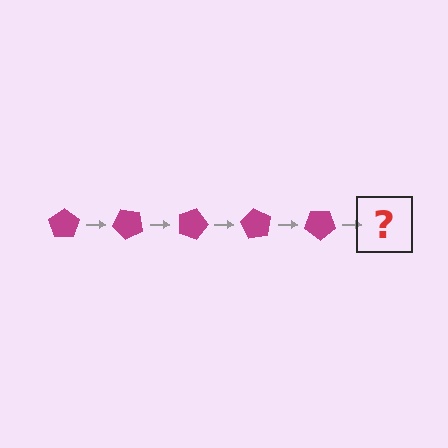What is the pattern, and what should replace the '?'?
The pattern is that the pentagon rotates 45 degrees each step. The '?' should be a magenta pentagon rotated 225 degrees.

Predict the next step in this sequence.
The next step is a magenta pentagon rotated 225 degrees.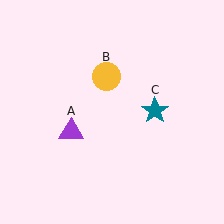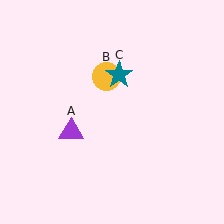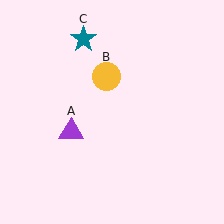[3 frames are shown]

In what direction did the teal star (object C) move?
The teal star (object C) moved up and to the left.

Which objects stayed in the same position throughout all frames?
Purple triangle (object A) and yellow circle (object B) remained stationary.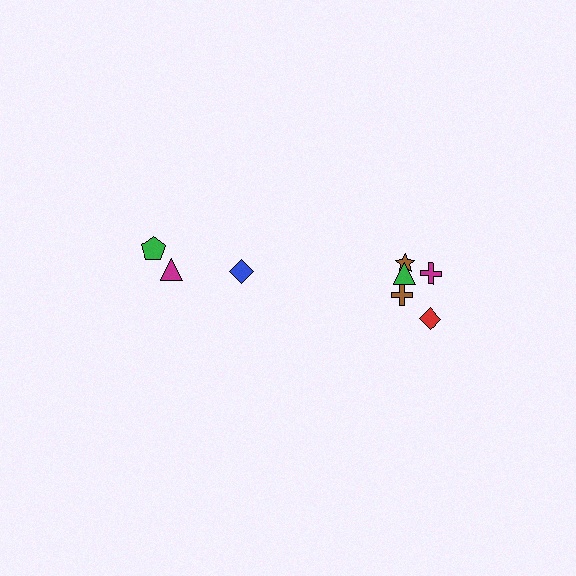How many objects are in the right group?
There are 5 objects.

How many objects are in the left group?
There are 3 objects.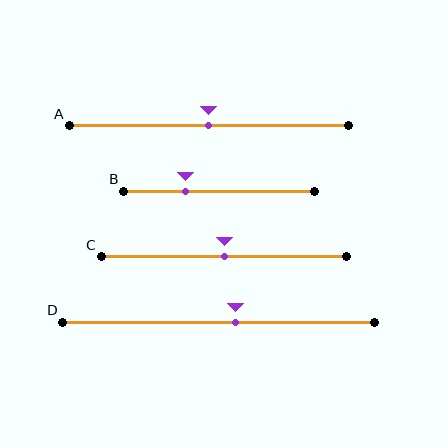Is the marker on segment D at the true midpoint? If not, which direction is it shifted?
No, the marker on segment D is shifted to the right by about 5% of the segment length.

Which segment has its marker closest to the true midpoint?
Segment A has its marker closest to the true midpoint.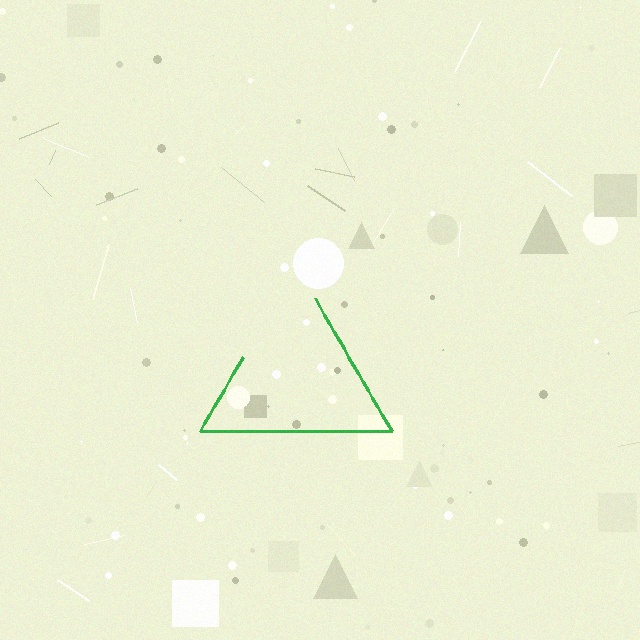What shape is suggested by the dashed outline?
The dashed outline suggests a triangle.